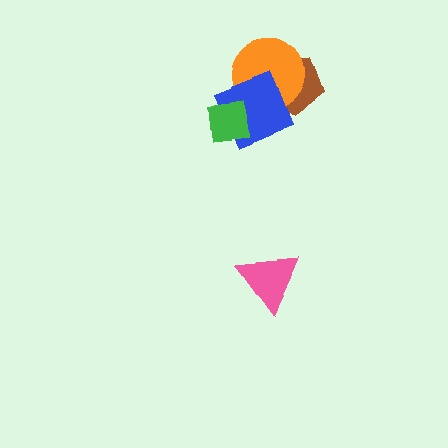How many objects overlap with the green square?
1 object overlaps with the green square.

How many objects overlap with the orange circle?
2 objects overlap with the orange circle.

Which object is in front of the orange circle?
The blue diamond is in front of the orange circle.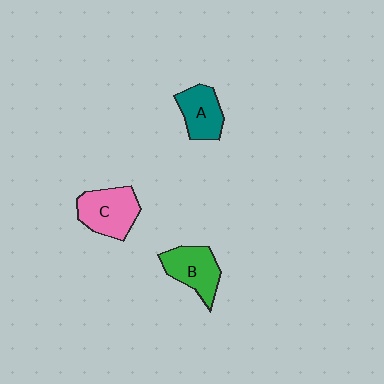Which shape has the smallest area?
Shape A (teal).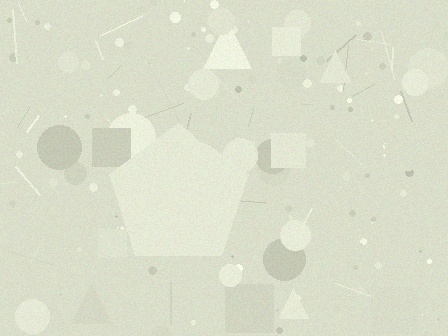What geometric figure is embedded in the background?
A pentagon is embedded in the background.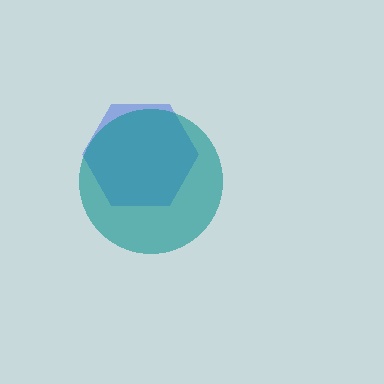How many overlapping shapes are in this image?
There are 2 overlapping shapes in the image.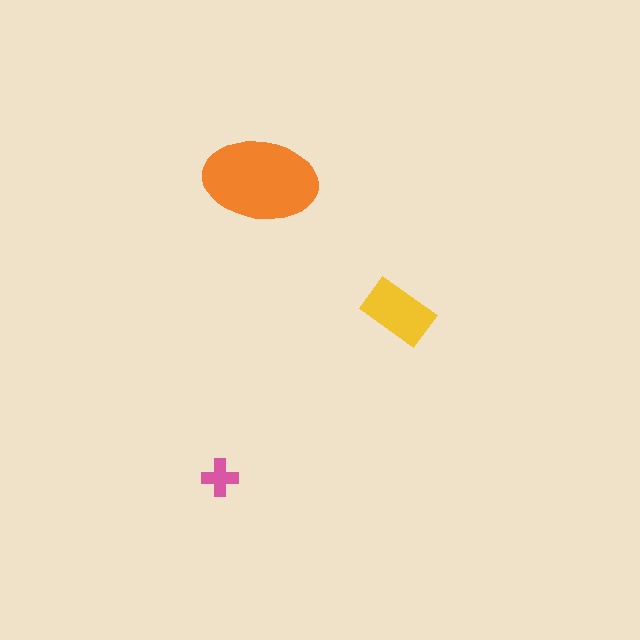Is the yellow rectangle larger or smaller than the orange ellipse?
Smaller.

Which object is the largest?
The orange ellipse.